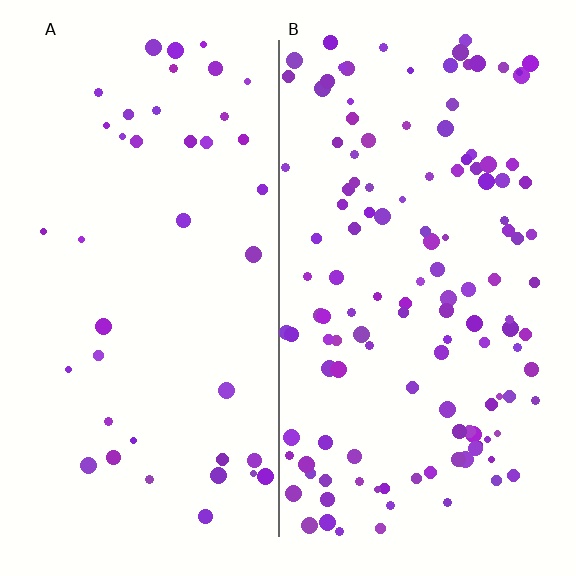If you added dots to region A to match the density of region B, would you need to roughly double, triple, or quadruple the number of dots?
Approximately triple.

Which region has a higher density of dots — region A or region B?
B (the right).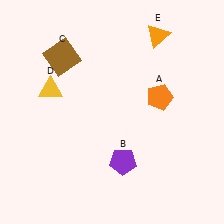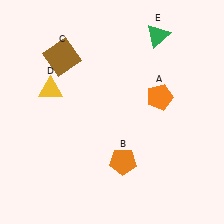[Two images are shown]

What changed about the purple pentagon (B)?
In Image 1, B is purple. In Image 2, it changed to orange.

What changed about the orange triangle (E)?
In Image 1, E is orange. In Image 2, it changed to green.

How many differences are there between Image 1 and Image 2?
There are 2 differences between the two images.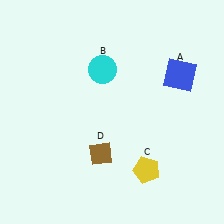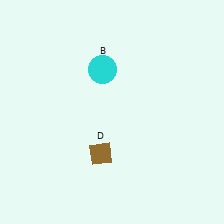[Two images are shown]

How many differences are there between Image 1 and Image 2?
There are 2 differences between the two images.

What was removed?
The yellow pentagon (C), the blue square (A) were removed in Image 2.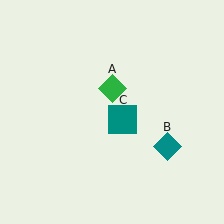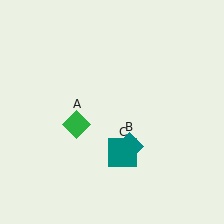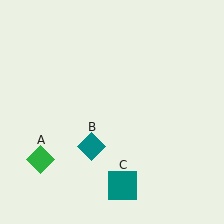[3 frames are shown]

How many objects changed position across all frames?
3 objects changed position: green diamond (object A), teal diamond (object B), teal square (object C).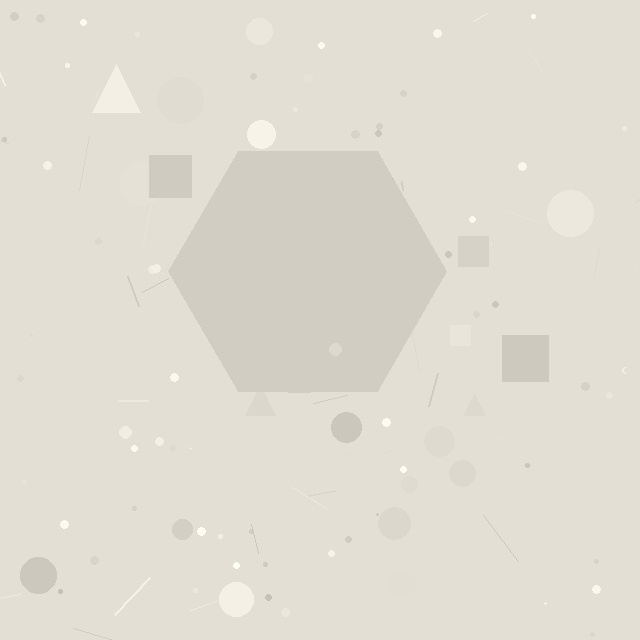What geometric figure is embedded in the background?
A hexagon is embedded in the background.